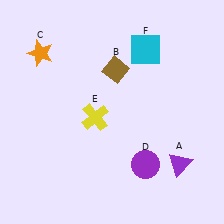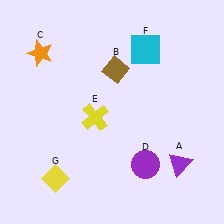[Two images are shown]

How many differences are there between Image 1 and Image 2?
There is 1 difference between the two images.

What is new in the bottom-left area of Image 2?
A yellow diamond (G) was added in the bottom-left area of Image 2.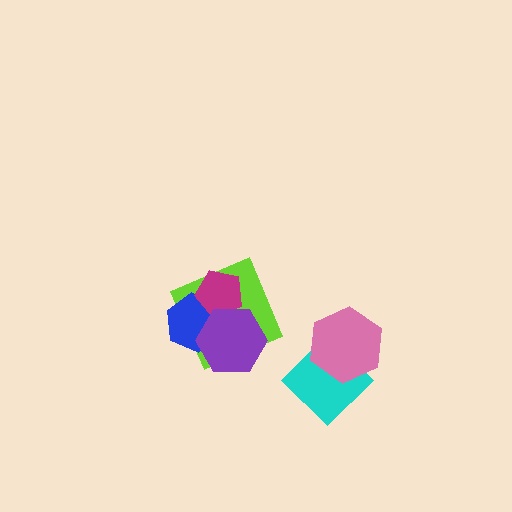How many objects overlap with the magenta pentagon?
3 objects overlap with the magenta pentagon.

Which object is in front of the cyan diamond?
The pink hexagon is in front of the cyan diamond.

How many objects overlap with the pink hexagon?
1 object overlaps with the pink hexagon.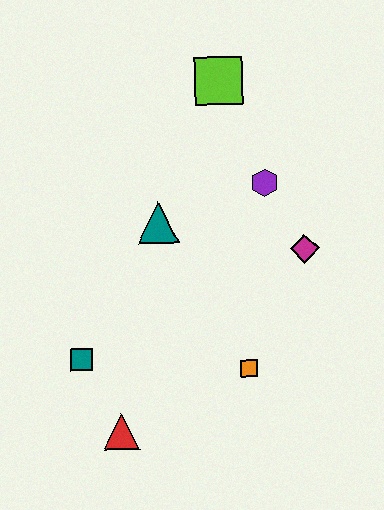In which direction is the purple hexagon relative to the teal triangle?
The purple hexagon is to the right of the teal triangle.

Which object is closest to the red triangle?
The teal square is closest to the red triangle.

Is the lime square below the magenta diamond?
No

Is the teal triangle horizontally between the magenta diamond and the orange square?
No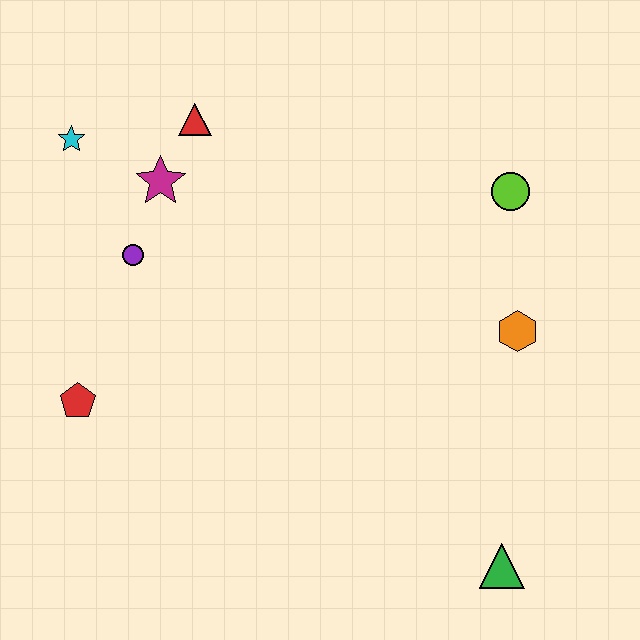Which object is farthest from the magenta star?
The green triangle is farthest from the magenta star.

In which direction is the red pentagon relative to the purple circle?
The red pentagon is below the purple circle.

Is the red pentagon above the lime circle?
No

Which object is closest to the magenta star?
The red triangle is closest to the magenta star.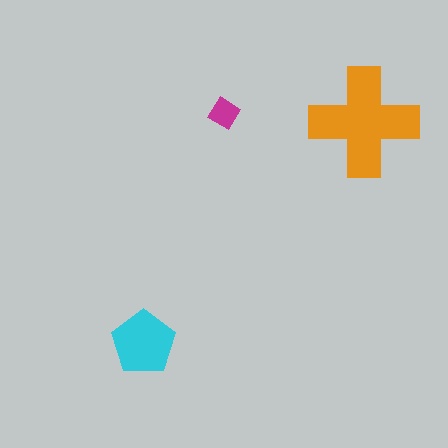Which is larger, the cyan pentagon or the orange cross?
The orange cross.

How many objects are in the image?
There are 3 objects in the image.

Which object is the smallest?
The magenta diamond.